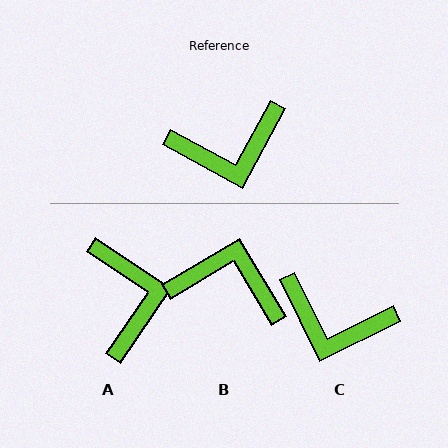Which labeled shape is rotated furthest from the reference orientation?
B, about 149 degrees away.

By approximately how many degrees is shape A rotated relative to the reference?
Approximately 85 degrees counter-clockwise.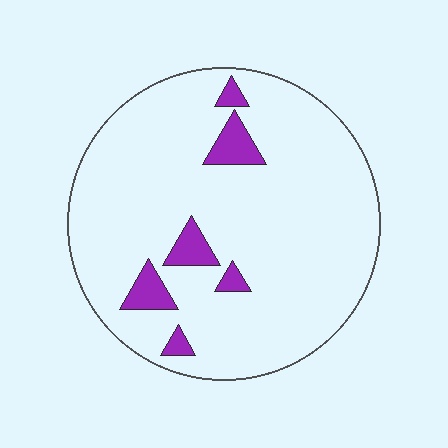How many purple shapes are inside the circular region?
6.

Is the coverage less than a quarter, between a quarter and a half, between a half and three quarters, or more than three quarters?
Less than a quarter.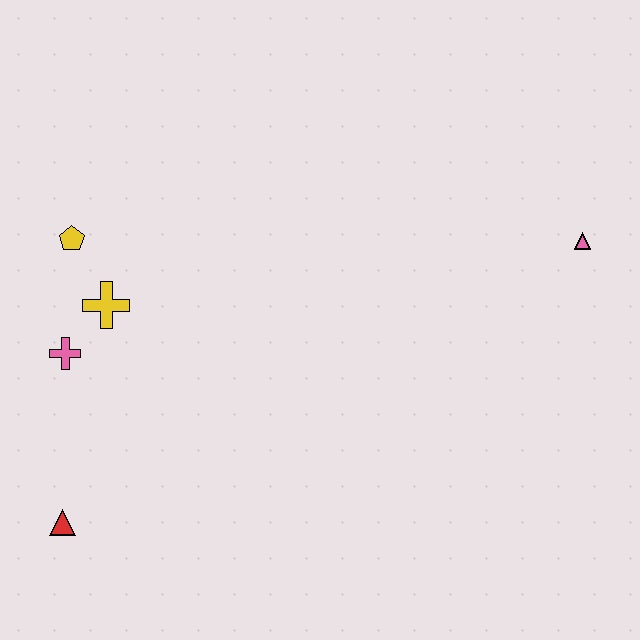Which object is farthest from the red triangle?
The pink triangle is farthest from the red triangle.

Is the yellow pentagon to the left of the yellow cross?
Yes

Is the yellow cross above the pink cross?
Yes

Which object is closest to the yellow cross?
The pink cross is closest to the yellow cross.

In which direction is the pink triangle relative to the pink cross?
The pink triangle is to the right of the pink cross.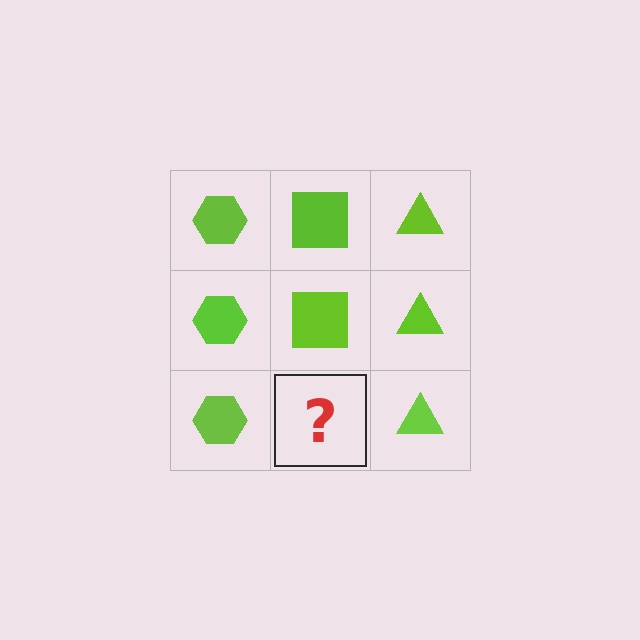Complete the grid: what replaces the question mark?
The question mark should be replaced with a lime square.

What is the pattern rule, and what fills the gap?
The rule is that each column has a consistent shape. The gap should be filled with a lime square.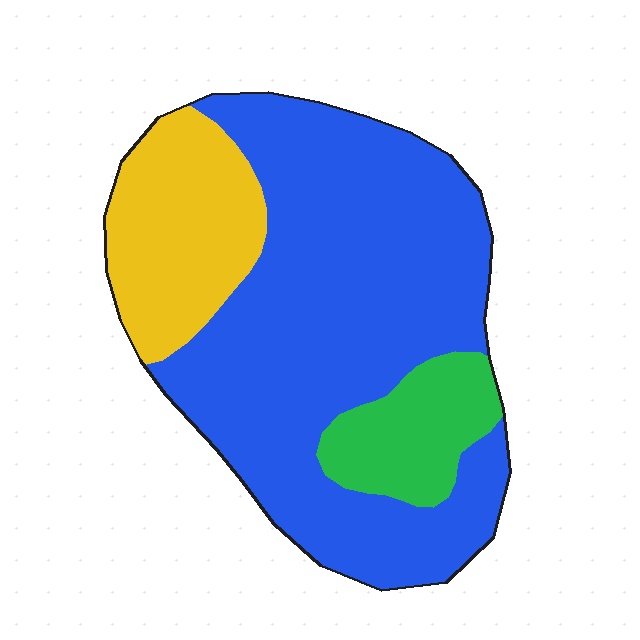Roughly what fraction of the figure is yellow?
Yellow covers 20% of the figure.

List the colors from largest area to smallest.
From largest to smallest: blue, yellow, green.